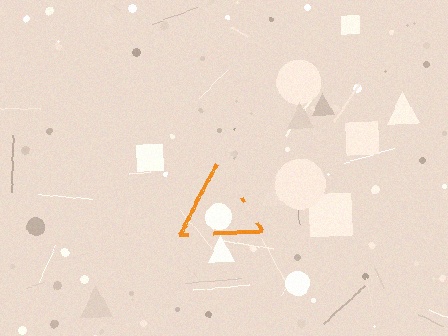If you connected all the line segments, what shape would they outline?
They would outline a triangle.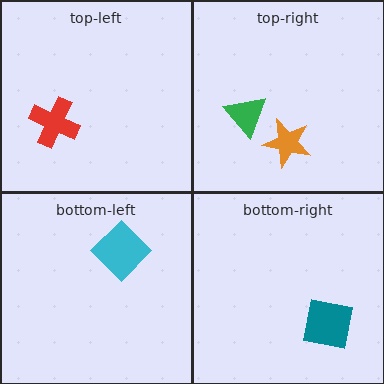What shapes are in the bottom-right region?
The teal square.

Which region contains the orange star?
The top-right region.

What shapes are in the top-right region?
The orange star, the green triangle.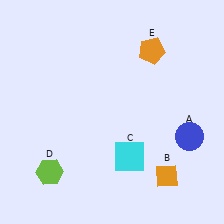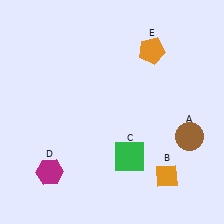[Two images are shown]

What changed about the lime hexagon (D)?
In Image 1, D is lime. In Image 2, it changed to magenta.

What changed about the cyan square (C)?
In Image 1, C is cyan. In Image 2, it changed to green.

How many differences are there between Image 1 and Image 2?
There are 3 differences between the two images.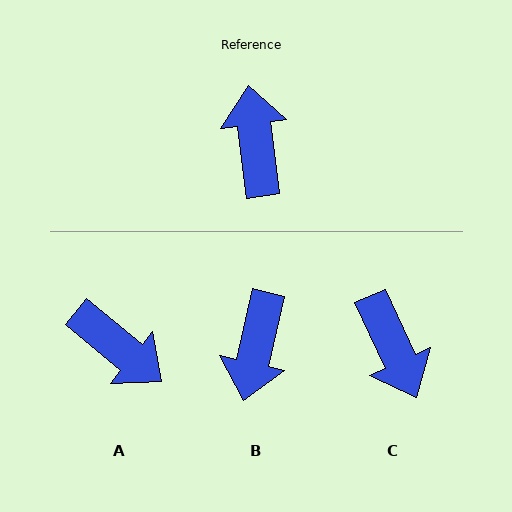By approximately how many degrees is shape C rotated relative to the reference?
Approximately 163 degrees clockwise.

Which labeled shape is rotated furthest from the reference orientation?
C, about 163 degrees away.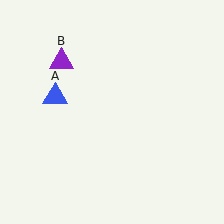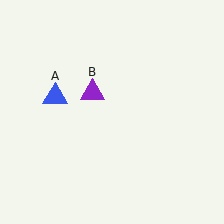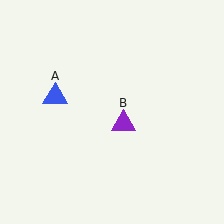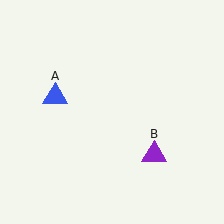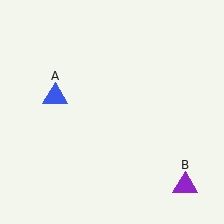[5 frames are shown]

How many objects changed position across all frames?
1 object changed position: purple triangle (object B).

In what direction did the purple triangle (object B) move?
The purple triangle (object B) moved down and to the right.